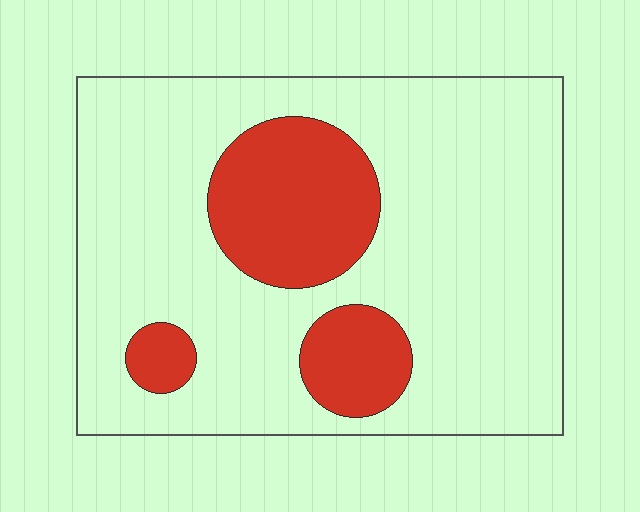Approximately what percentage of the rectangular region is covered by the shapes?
Approximately 20%.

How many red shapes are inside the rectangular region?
3.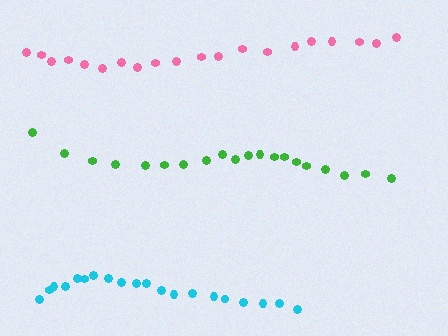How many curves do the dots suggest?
There are 3 distinct paths.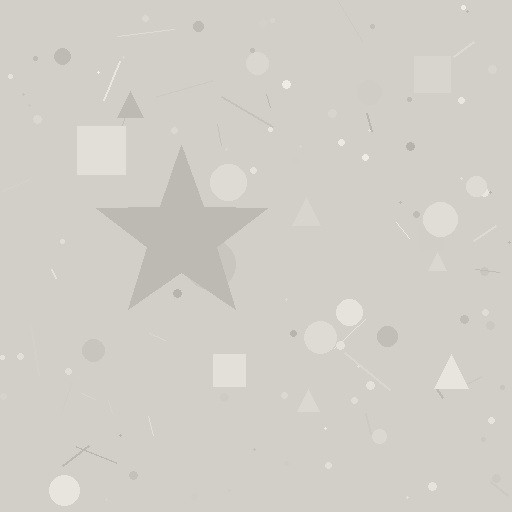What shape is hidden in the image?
A star is hidden in the image.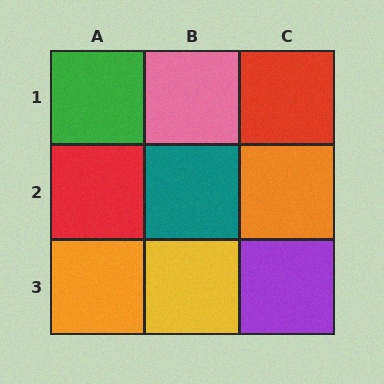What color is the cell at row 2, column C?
Orange.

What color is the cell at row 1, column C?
Red.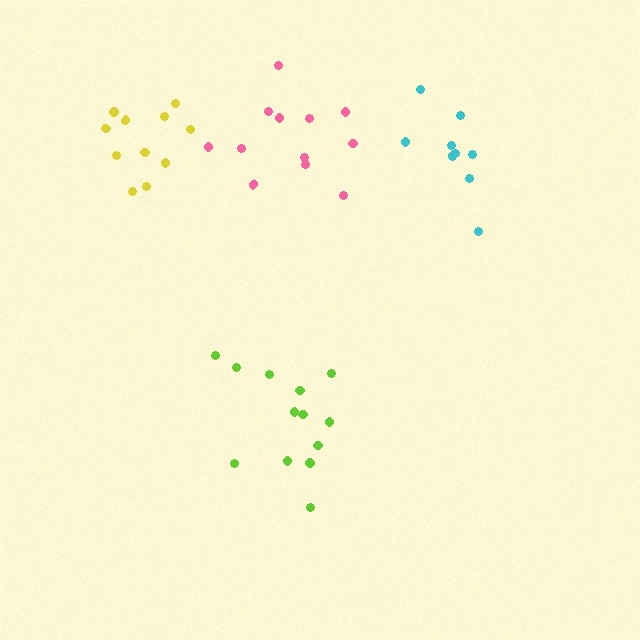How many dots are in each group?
Group 1: 13 dots, Group 2: 12 dots, Group 3: 11 dots, Group 4: 10 dots (46 total).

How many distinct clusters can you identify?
There are 4 distinct clusters.